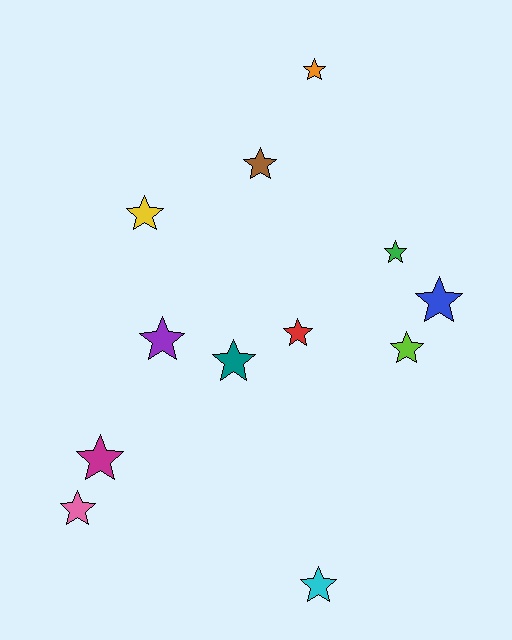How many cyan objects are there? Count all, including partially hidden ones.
There is 1 cyan object.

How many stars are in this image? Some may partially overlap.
There are 12 stars.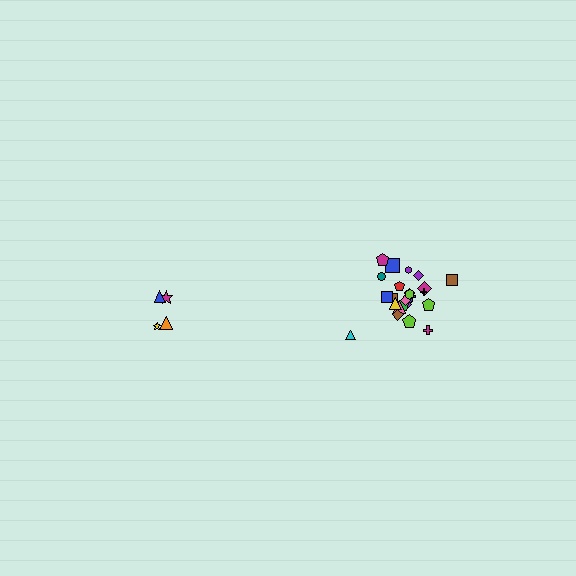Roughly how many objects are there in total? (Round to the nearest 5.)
Roughly 30 objects in total.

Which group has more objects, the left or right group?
The right group.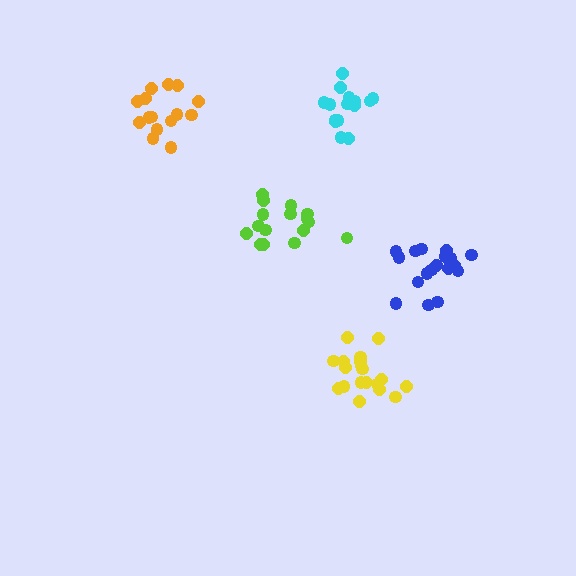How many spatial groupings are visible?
There are 5 spatial groupings.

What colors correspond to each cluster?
The clusters are colored: lime, orange, yellow, cyan, blue.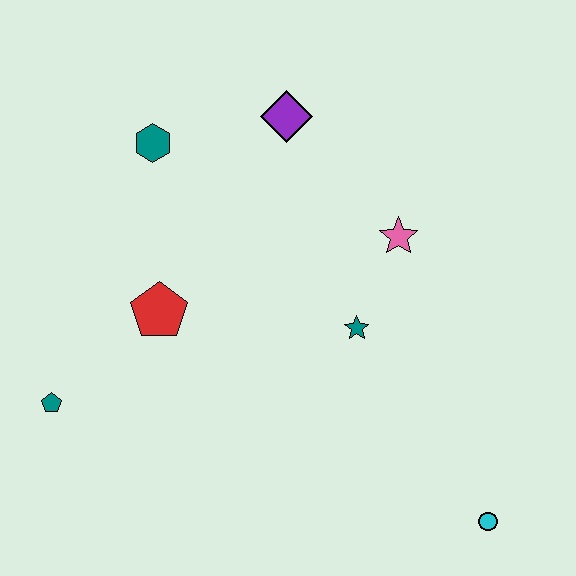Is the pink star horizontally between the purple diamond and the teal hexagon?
No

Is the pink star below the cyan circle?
No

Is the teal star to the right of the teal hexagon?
Yes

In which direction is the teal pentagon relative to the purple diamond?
The teal pentagon is below the purple diamond.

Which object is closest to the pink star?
The teal star is closest to the pink star.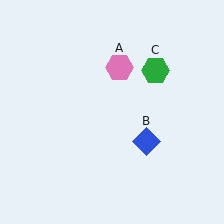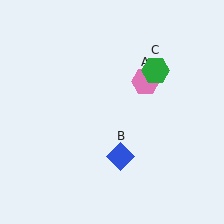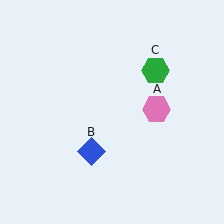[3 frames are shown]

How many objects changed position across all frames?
2 objects changed position: pink hexagon (object A), blue diamond (object B).